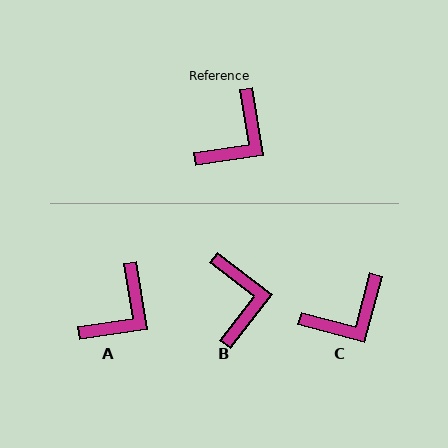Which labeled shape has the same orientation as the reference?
A.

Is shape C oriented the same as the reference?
No, it is off by about 24 degrees.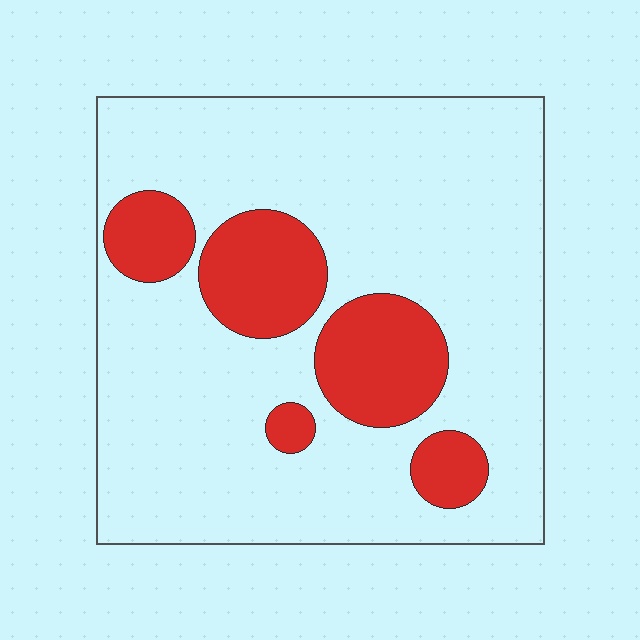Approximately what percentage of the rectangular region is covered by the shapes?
Approximately 20%.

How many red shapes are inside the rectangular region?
5.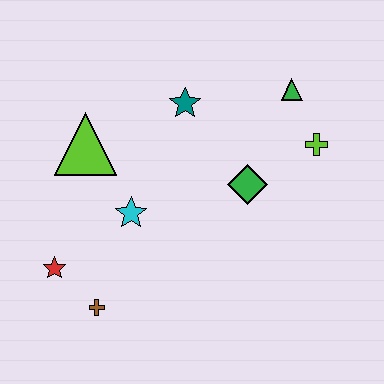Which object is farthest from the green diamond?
The red star is farthest from the green diamond.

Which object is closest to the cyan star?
The lime triangle is closest to the cyan star.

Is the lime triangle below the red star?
No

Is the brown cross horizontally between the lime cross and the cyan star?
No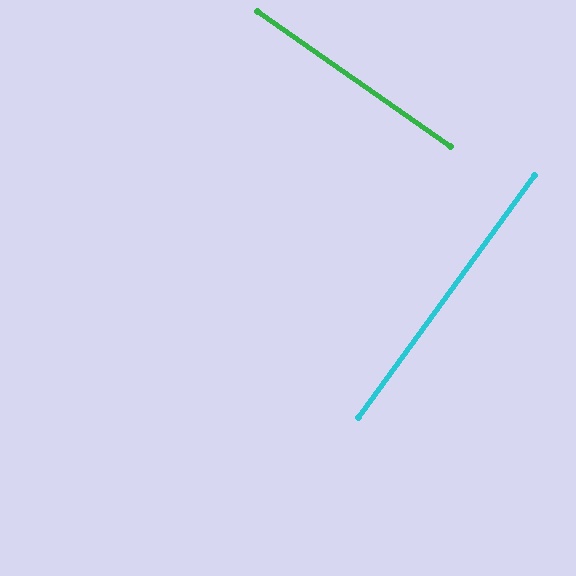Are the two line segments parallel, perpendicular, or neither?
Perpendicular — they meet at approximately 89°.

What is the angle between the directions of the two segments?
Approximately 89 degrees.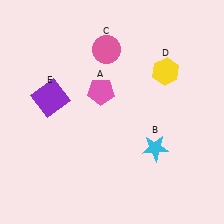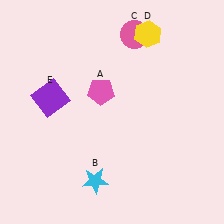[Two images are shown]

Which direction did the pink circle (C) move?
The pink circle (C) moved right.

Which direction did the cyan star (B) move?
The cyan star (B) moved left.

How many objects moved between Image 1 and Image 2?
3 objects moved between the two images.